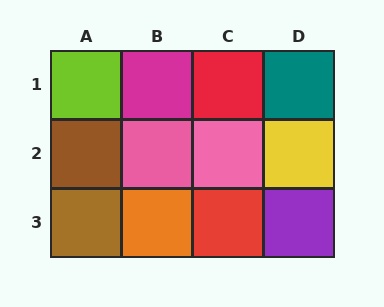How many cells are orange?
1 cell is orange.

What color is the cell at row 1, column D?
Teal.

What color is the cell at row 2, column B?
Pink.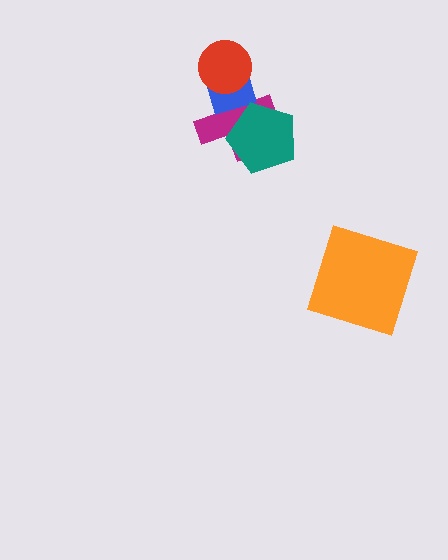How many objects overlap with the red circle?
2 objects overlap with the red circle.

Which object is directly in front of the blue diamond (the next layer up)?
The teal pentagon is directly in front of the blue diamond.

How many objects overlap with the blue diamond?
3 objects overlap with the blue diamond.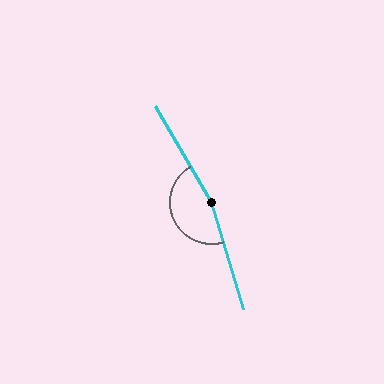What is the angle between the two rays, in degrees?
Approximately 166 degrees.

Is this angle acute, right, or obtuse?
It is obtuse.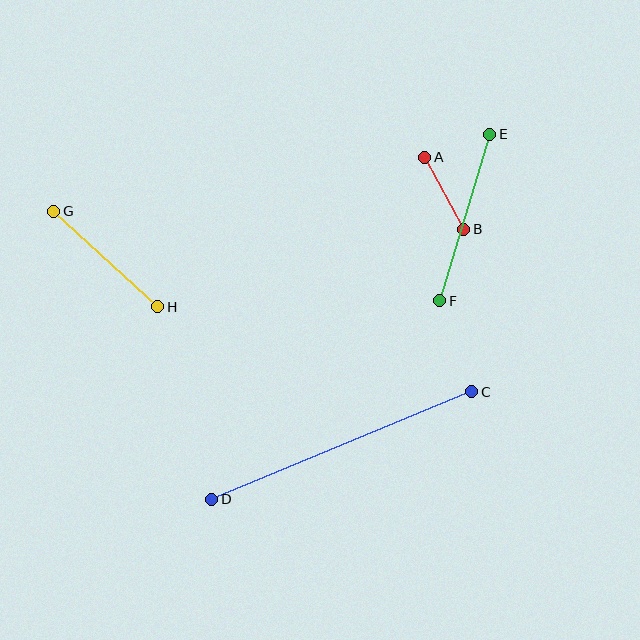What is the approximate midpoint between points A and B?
The midpoint is at approximately (444, 193) pixels.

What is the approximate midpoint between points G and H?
The midpoint is at approximately (106, 259) pixels.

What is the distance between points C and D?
The distance is approximately 281 pixels.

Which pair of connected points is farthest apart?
Points C and D are farthest apart.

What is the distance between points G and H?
The distance is approximately 141 pixels.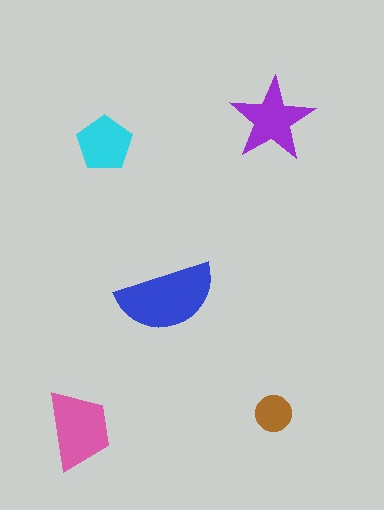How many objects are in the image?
There are 5 objects in the image.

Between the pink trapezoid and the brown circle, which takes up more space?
The pink trapezoid.